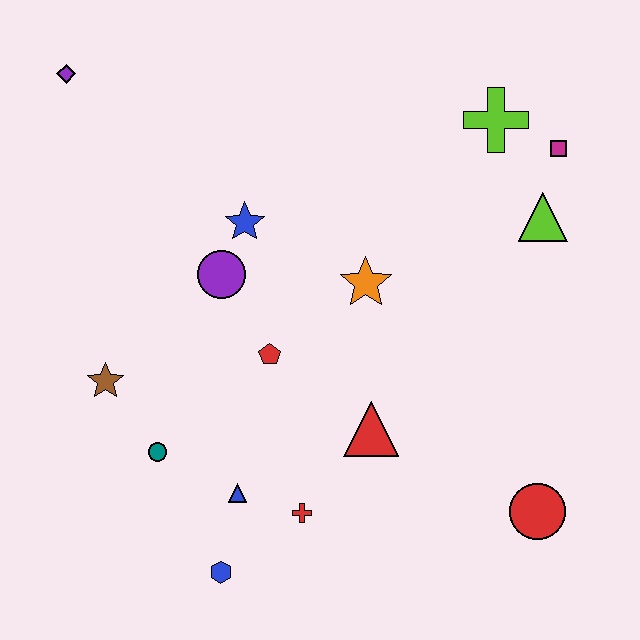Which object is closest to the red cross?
The blue triangle is closest to the red cross.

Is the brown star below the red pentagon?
Yes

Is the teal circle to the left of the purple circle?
Yes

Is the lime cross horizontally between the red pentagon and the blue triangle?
No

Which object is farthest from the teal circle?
The magenta square is farthest from the teal circle.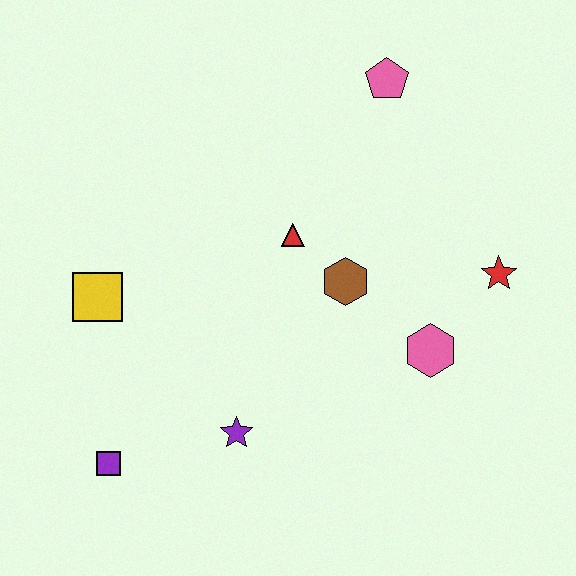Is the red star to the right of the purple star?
Yes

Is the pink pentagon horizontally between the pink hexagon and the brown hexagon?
Yes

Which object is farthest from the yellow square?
The red star is farthest from the yellow square.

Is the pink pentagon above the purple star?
Yes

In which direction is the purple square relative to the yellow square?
The purple square is below the yellow square.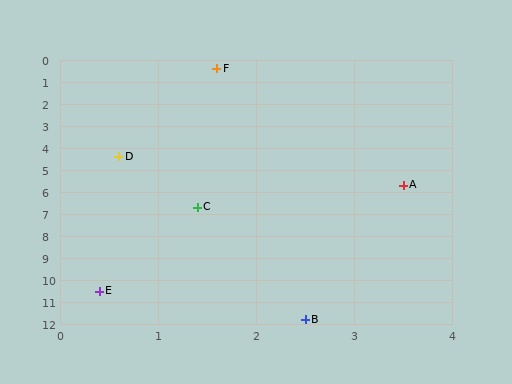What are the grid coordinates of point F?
Point F is at approximately (1.6, 0.4).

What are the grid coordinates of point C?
Point C is at approximately (1.4, 6.7).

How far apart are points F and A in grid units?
Points F and A are about 5.6 grid units apart.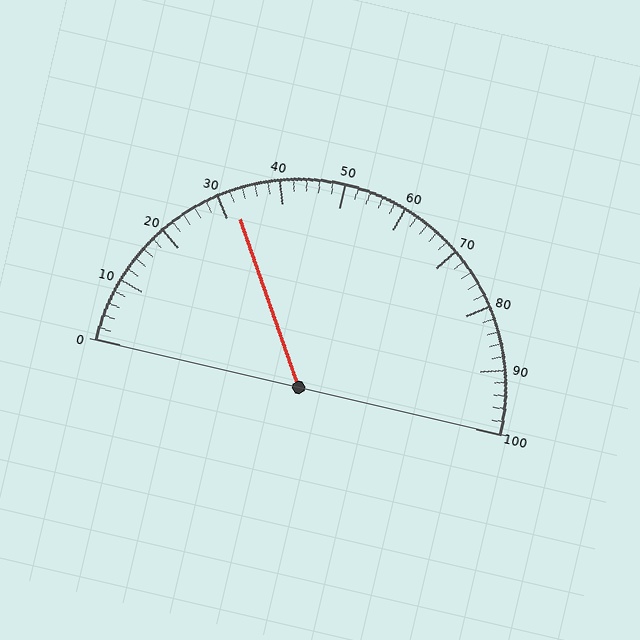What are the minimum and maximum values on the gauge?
The gauge ranges from 0 to 100.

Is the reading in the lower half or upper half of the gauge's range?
The reading is in the lower half of the range (0 to 100).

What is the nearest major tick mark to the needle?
The nearest major tick mark is 30.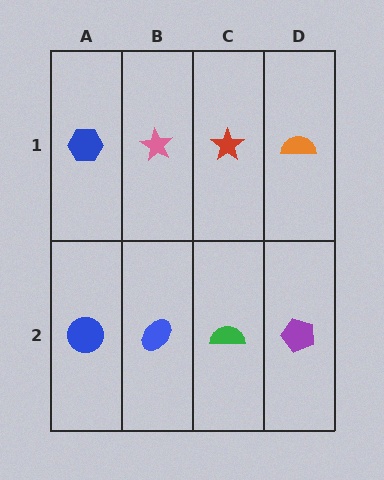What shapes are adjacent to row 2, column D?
An orange semicircle (row 1, column D), a green semicircle (row 2, column C).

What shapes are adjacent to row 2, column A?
A blue hexagon (row 1, column A), a blue ellipse (row 2, column B).